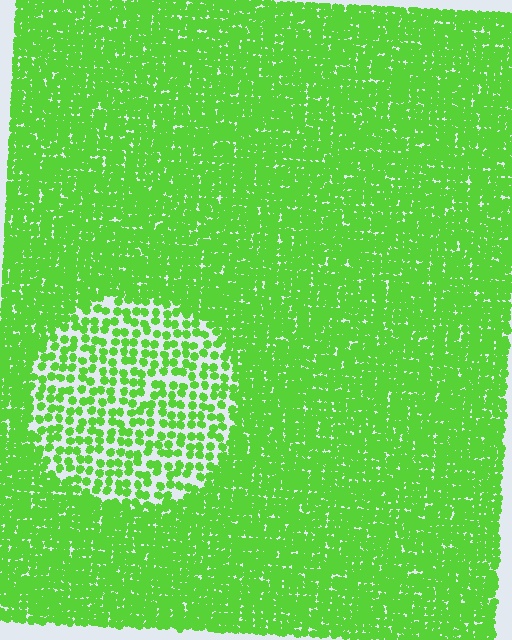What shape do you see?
I see a circle.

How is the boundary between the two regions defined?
The boundary is defined by a change in element density (approximately 2.1x ratio). All elements are the same color, size, and shape.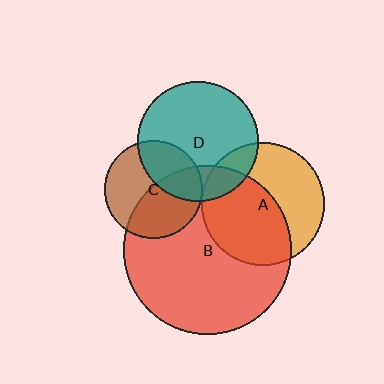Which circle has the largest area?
Circle B (red).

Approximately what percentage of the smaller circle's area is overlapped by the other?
Approximately 15%.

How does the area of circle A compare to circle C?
Approximately 1.6 times.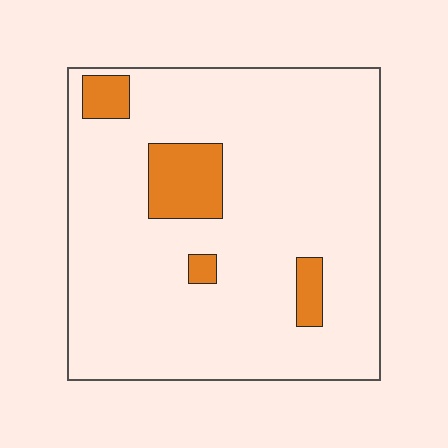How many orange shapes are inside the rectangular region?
4.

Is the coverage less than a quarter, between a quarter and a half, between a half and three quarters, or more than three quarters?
Less than a quarter.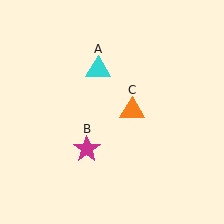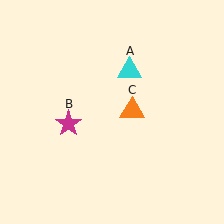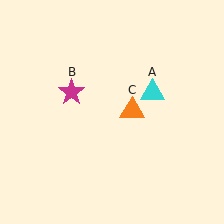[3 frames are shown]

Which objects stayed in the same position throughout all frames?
Orange triangle (object C) remained stationary.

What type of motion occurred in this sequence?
The cyan triangle (object A), magenta star (object B) rotated clockwise around the center of the scene.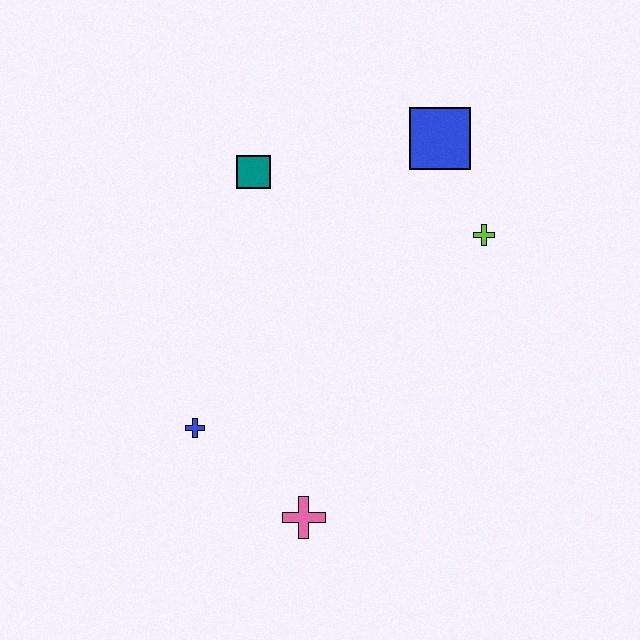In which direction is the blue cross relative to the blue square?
The blue cross is below the blue square.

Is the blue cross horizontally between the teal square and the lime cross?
No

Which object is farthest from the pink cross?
The blue square is farthest from the pink cross.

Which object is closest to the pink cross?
The blue cross is closest to the pink cross.